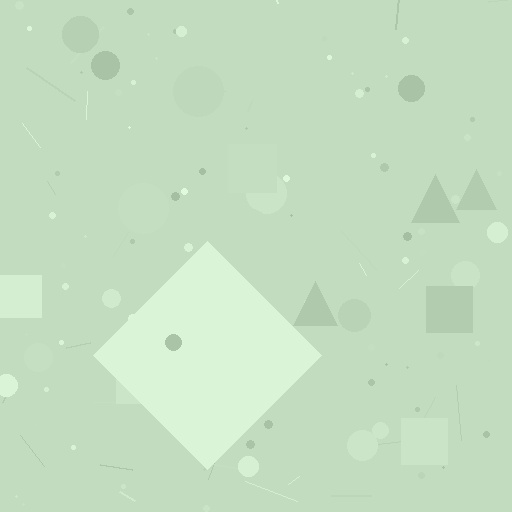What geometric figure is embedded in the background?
A diamond is embedded in the background.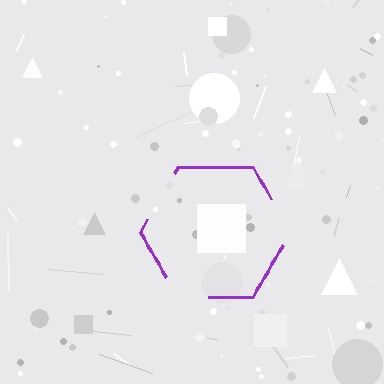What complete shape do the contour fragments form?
The contour fragments form a hexagon.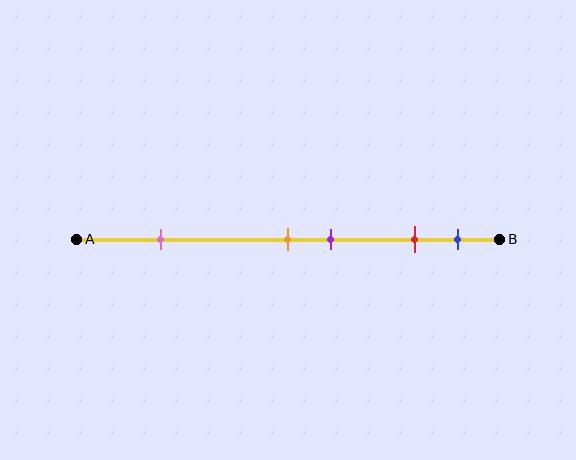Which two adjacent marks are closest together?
The orange and purple marks are the closest adjacent pair.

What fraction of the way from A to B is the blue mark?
The blue mark is approximately 90% (0.9) of the way from A to B.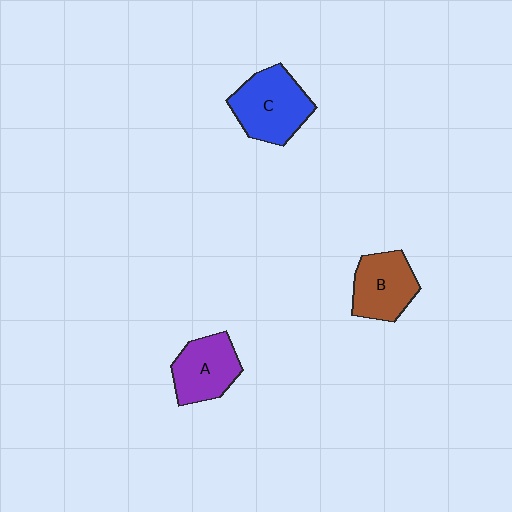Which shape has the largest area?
Shape C (blue).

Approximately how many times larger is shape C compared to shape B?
Approximately 1.2 times.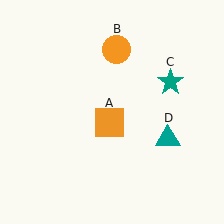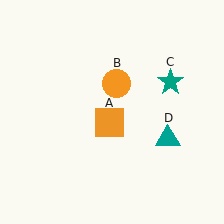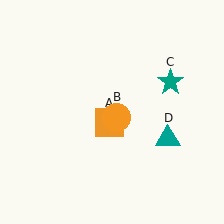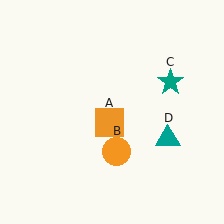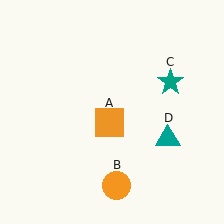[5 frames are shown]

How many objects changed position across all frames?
1 object changed position: orange circle (object B).